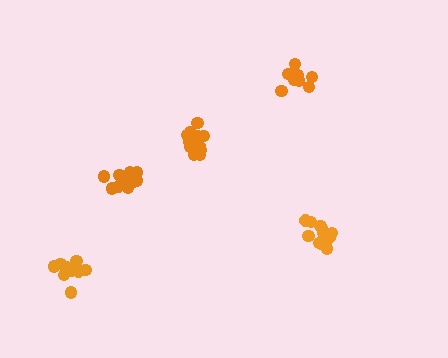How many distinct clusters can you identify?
There are 5 distinct clusters.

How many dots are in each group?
Group 1: 13 dots, Group 2: 11 dots, Group 3: 12 dots, Group 4: 9 dots, Group 5: 13 dots (58 total).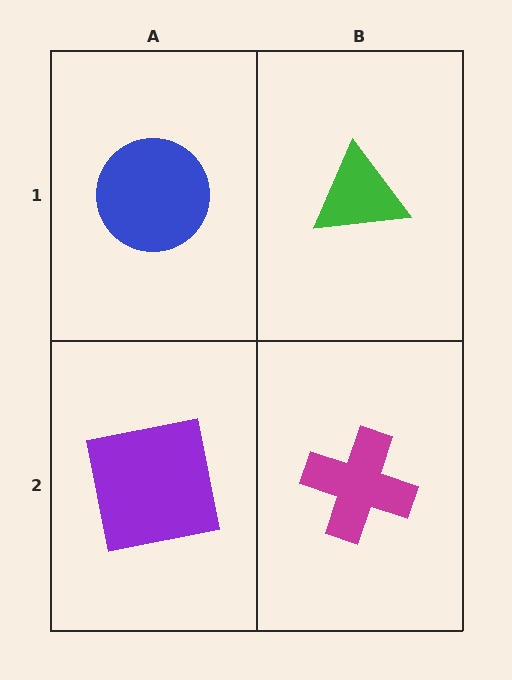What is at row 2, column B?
A magenta cross.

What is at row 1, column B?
A green triangle.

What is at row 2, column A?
A purple square.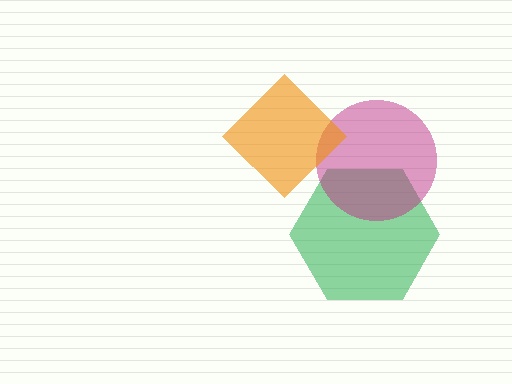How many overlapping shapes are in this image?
There are 3 overlapping shapes in the image.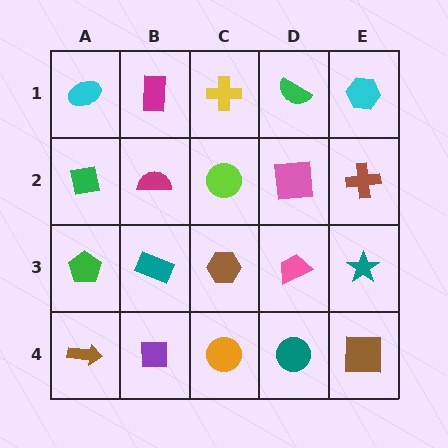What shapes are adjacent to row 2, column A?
A cyan ellipse (row 1, column A), a green pentagon (row 3, column A), a magenta semicircle (row 2, column B).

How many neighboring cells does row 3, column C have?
4.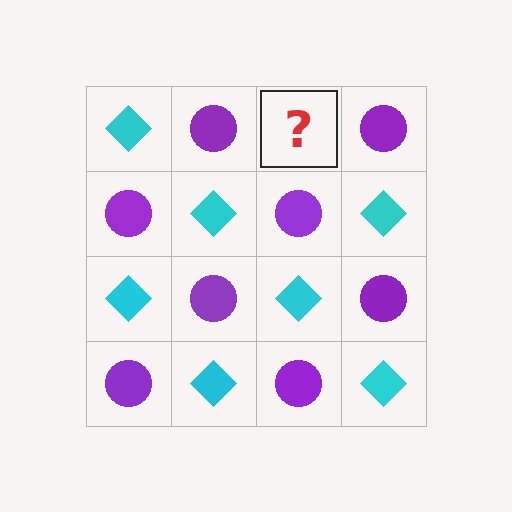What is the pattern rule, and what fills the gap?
The rule is that it alternates cyan diamond and purple circle in a checkerboard pattern. The gap should be filled with a cyan diamond.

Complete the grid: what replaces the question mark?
The question mark should be replaced with a cyan diamond.